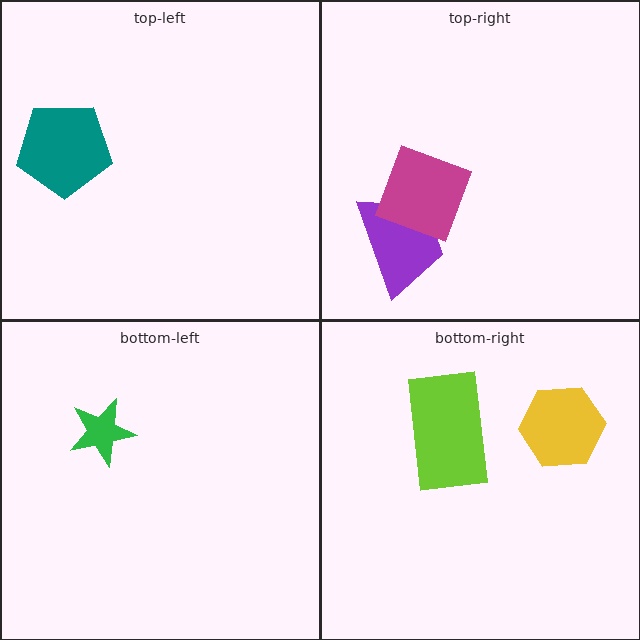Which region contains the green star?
The bottom-left region.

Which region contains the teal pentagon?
The top-left region.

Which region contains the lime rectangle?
The bottom-right region.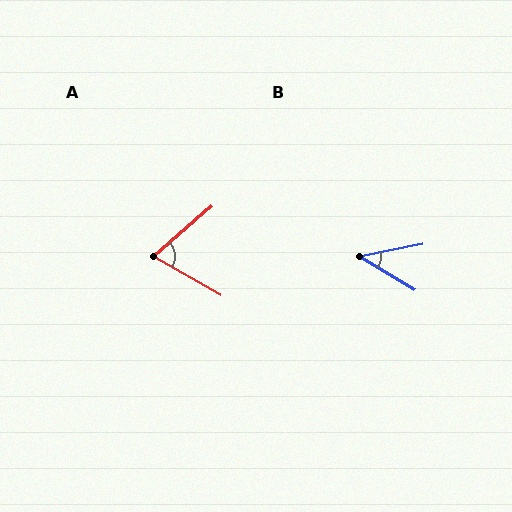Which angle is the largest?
A, at approximately 71 degrees.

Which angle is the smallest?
B, at approximately 42 degrees.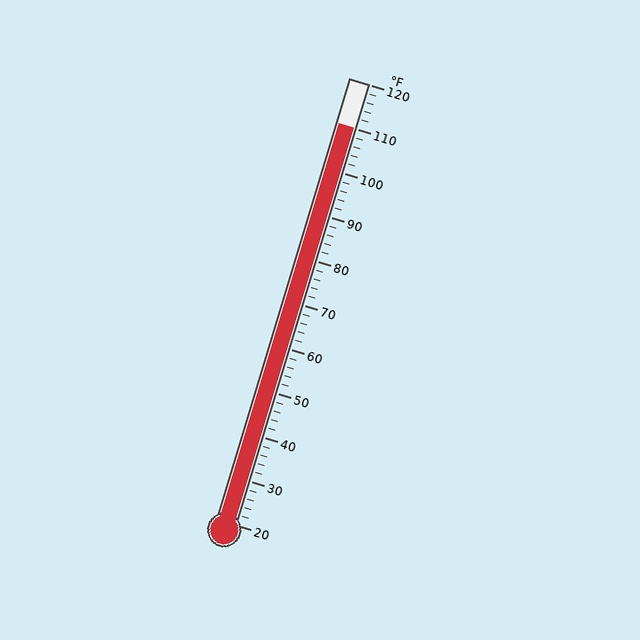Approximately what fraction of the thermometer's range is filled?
The thermometer is filled to approximately 90% of its range.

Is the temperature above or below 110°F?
The temperature is at 110°F.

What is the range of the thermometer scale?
The thermometer scale ranges from 20°F to 120°F.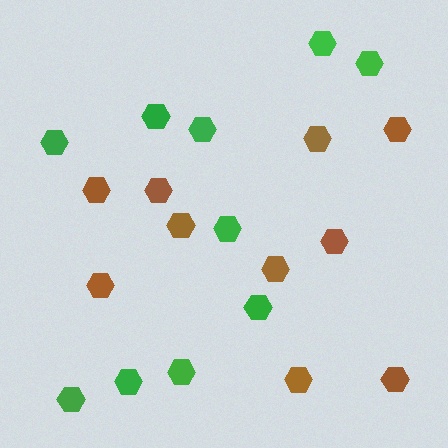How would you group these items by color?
There are 2 groups: one group of green hexagons (10) and one group of brown hexagons (10).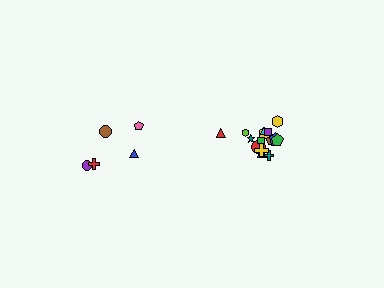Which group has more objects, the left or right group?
The right group.